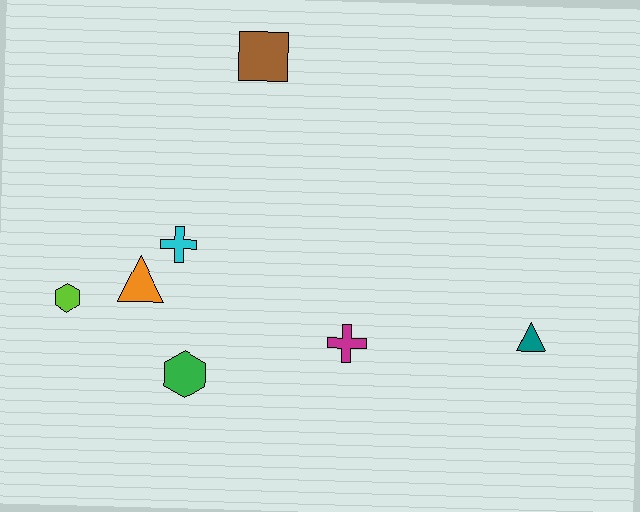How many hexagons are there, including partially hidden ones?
There are 2 hexagons.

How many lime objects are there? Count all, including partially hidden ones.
There is 1 lime object.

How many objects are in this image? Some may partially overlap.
There are 7 objects.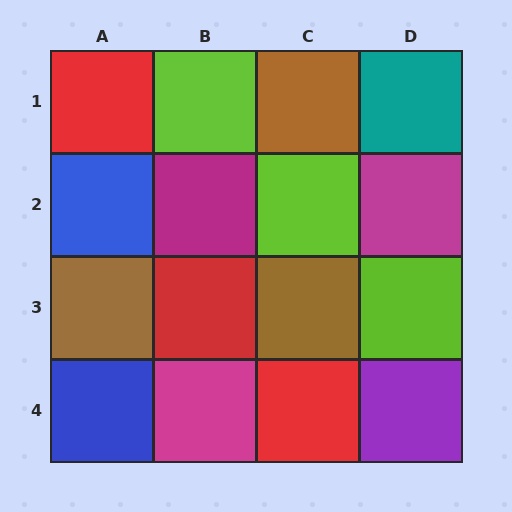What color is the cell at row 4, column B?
Magenta.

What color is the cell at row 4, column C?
Red.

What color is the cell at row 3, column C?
Brown.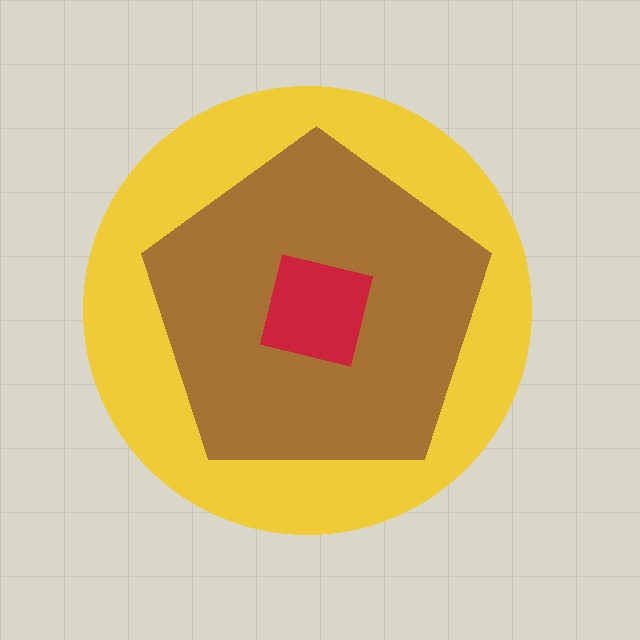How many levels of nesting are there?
3.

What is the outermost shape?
The yellow circle.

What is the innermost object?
The red square.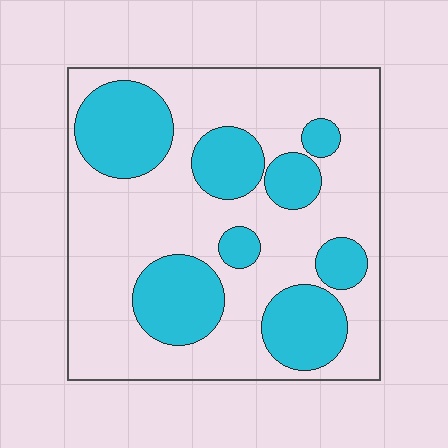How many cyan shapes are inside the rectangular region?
8.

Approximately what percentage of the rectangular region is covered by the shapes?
Approximately 35%.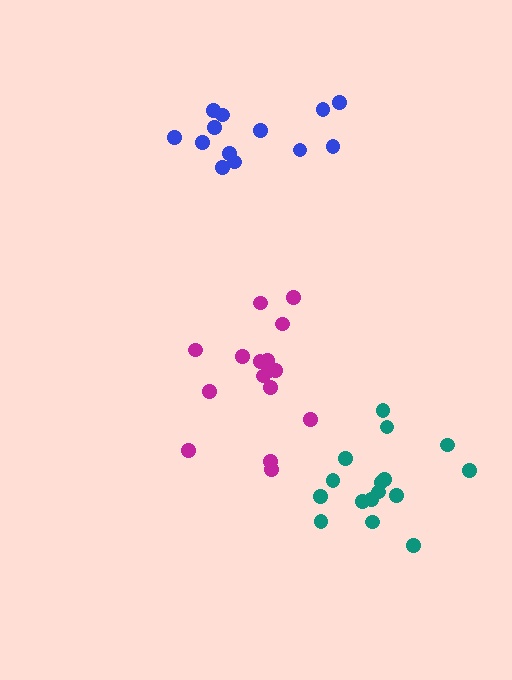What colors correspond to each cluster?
The clusters are colored: teal, blue, magenta.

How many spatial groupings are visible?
There are 3 spatial groupings.